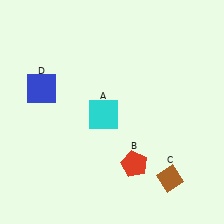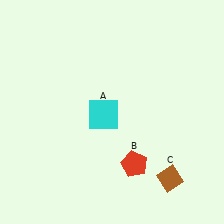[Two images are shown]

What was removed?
The blue square (D) was removed in Image 2.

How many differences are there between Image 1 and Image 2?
There is 1 difference between the two images.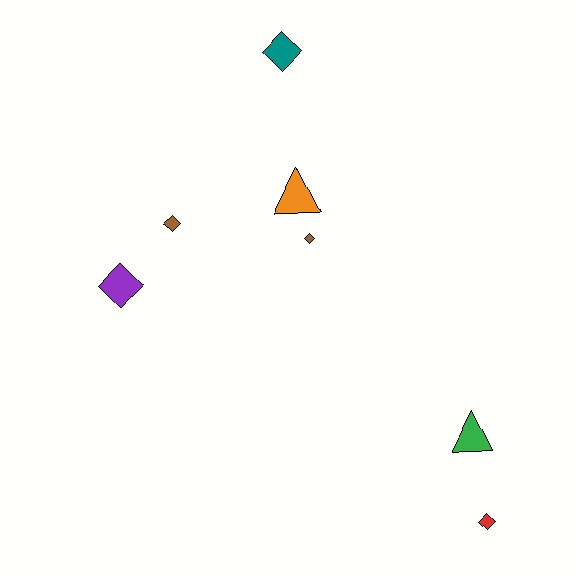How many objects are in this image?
There are 7 objects.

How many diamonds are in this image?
There are 5 diamonds.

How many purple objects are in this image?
There is 1 purple object.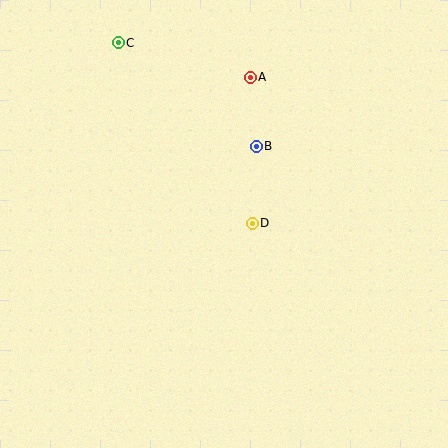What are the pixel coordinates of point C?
Point C is at (118, 43).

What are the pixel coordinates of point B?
Point B is at (256, 146).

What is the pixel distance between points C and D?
The distance between C and D is 225 pixels.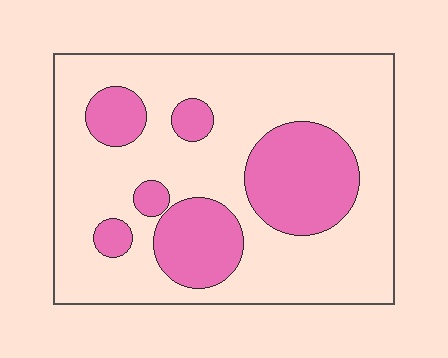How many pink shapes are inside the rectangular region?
6.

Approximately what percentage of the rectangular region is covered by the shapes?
Approximately 30%.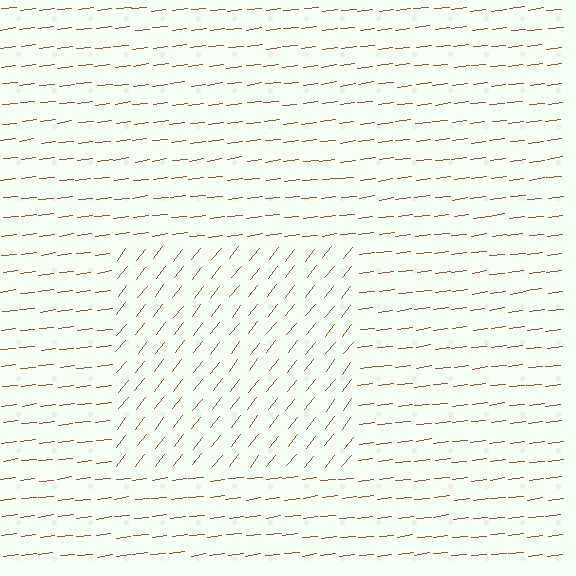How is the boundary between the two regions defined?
The boundary is defined purely by a change in line orientation (approximately 45 degrees difference). All lines are the same color and thickness.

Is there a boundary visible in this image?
Yes, there is a texture boundary formed by a change in line orientation.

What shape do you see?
I see a rectangle.